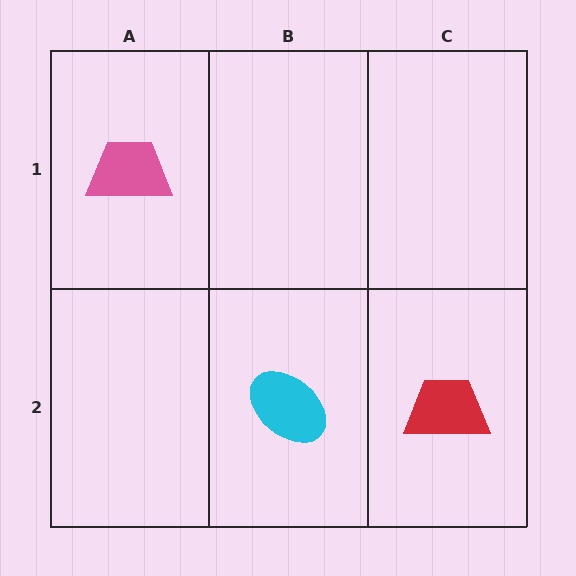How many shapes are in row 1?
1 shape.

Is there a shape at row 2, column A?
No, that cell is empty.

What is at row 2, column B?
A cyan ellipse.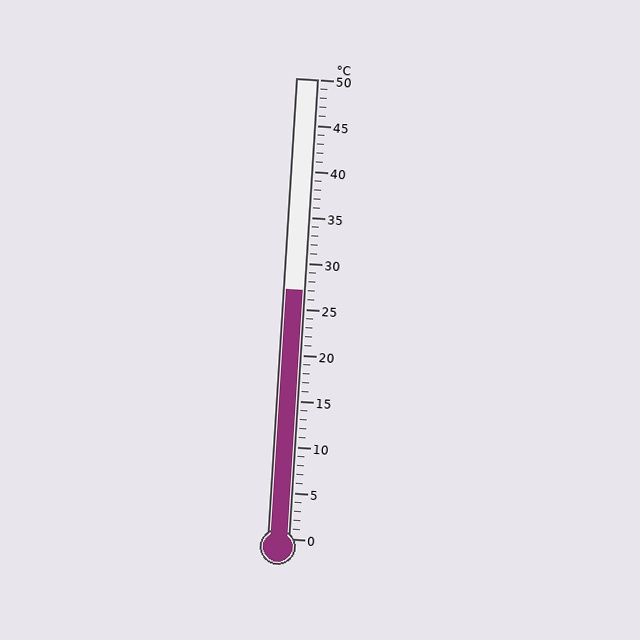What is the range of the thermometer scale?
The thermometer scale ranges from 0°C to 50°C.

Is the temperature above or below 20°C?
The temperature is above 20°C.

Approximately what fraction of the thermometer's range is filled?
The thermometer is filled to approximately 55% of its range.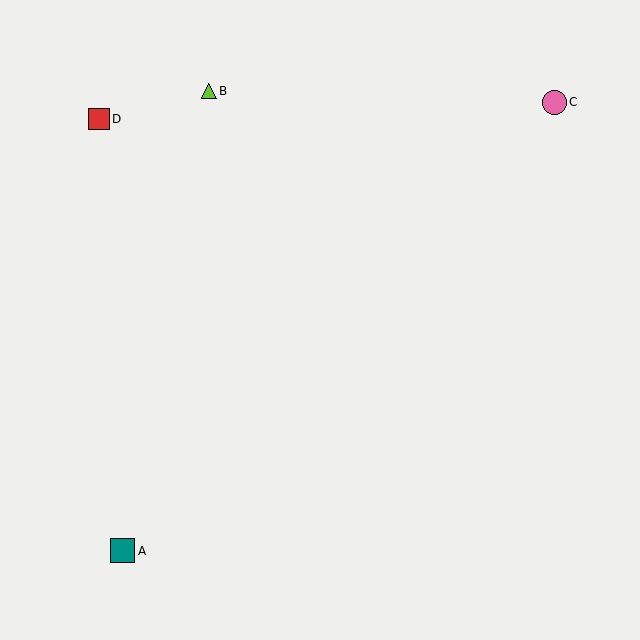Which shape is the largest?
The teal square (labeled A) is the largest.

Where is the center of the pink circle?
The center of the pink circle is at (555, 102).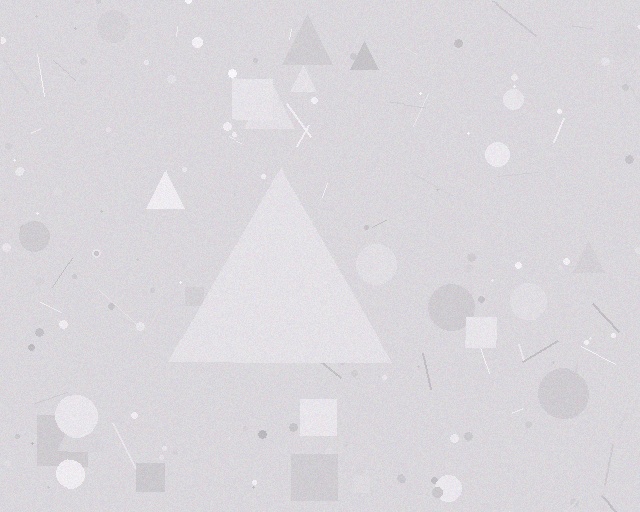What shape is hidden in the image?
A triangle is hidden in the image.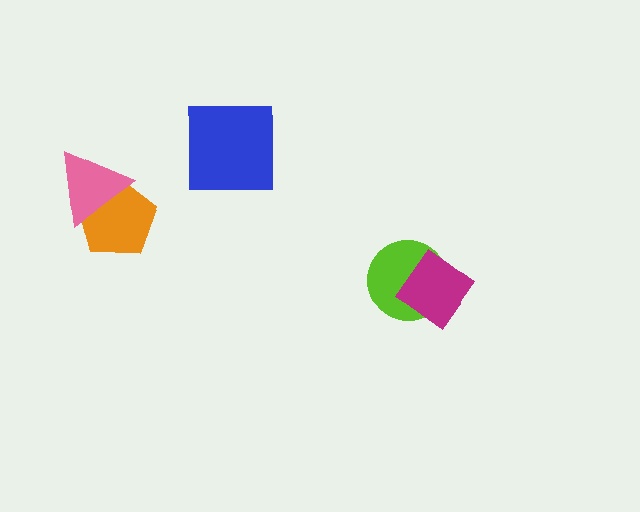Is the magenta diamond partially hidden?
No, no other shape covers it.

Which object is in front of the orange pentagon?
The pink triangle is in front of the orange pentagon.